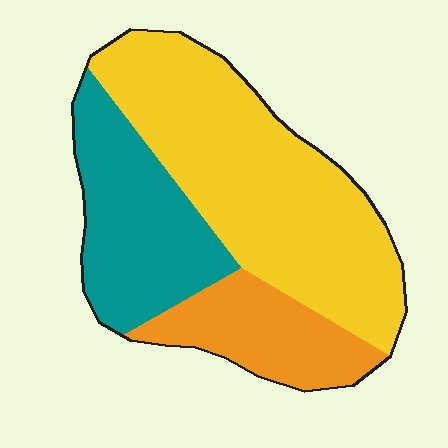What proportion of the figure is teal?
Teal covers about 30% of the figure.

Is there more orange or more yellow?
Yellow.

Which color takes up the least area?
Orange, at roughly 20%.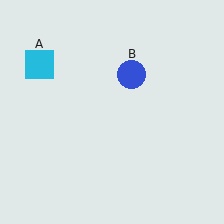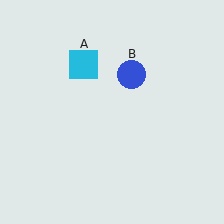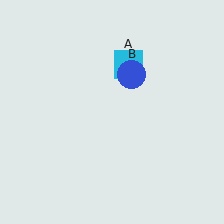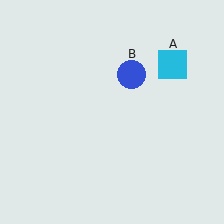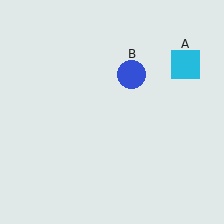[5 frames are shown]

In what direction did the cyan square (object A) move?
The cyan square (object A) moved right.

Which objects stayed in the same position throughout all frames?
Blue circle (object B) remained stationary.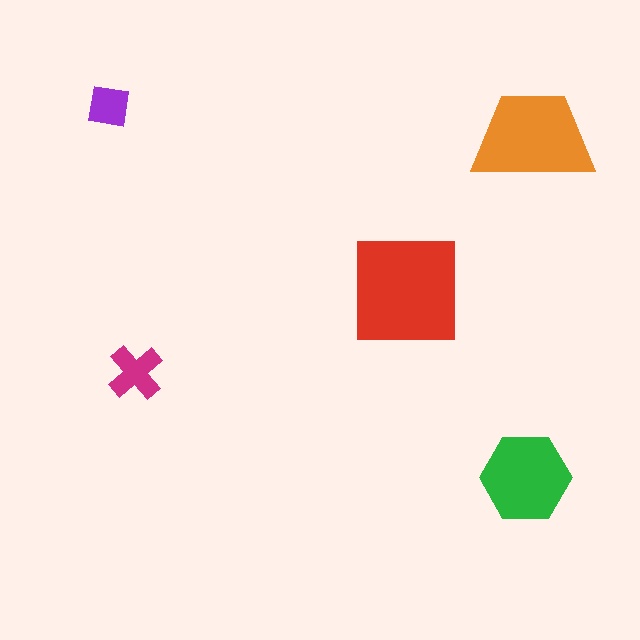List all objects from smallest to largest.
The purple square, the magenta cross, the green hexagon, the orange trapezoid, the red square.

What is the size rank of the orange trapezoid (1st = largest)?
2nd.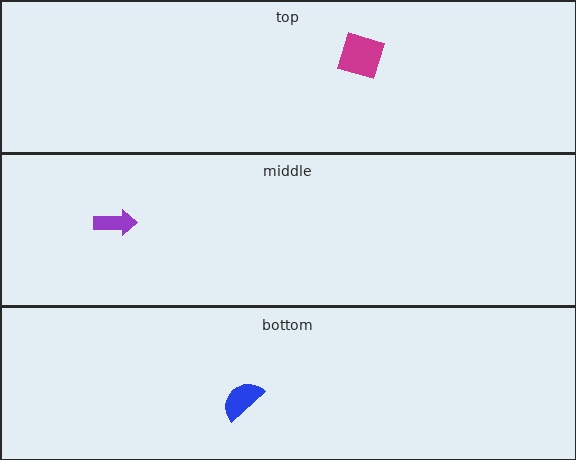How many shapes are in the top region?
1.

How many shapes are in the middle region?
1.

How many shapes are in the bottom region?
1.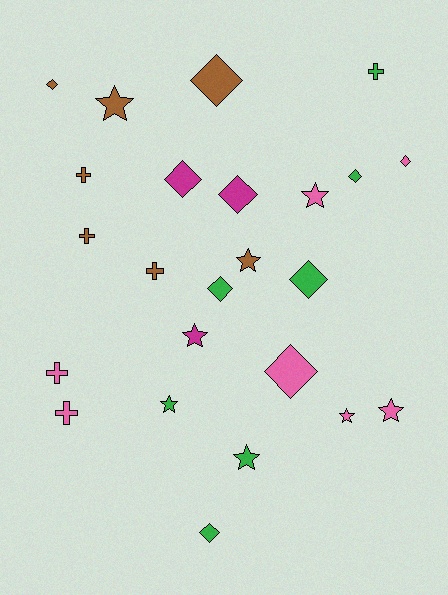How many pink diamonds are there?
There are 2 pink diamonds.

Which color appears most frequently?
Brown, with 7 objects.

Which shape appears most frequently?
Diamond, with 10 objects.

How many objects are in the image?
There are 24 objects.